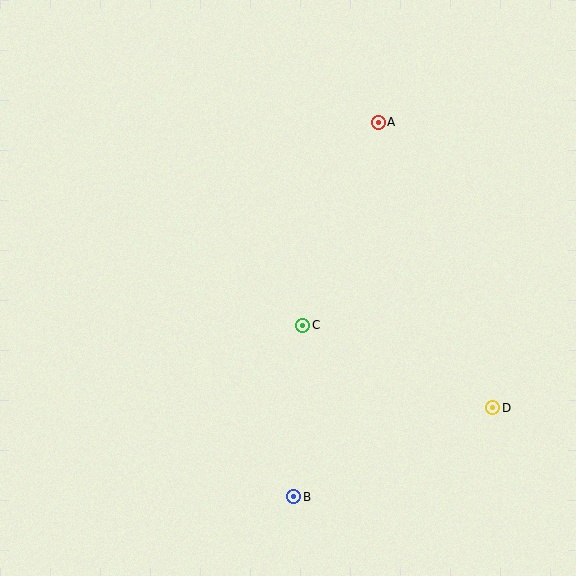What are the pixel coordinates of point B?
Point B is at (294, 497).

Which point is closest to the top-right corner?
Point A is closest to the top-right corner.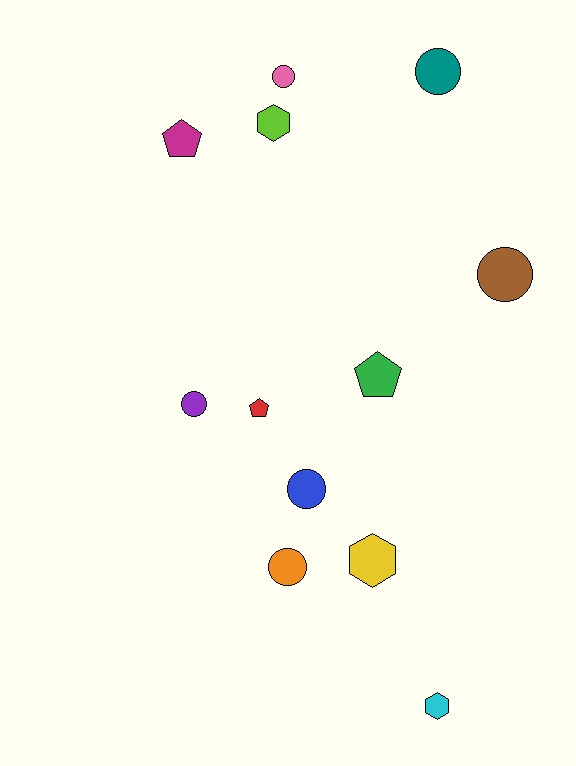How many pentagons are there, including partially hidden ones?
There are 3 pentagons.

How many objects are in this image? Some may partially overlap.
There are 12 objects.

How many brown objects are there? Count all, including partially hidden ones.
There is 1 brown object.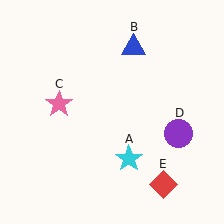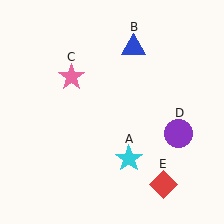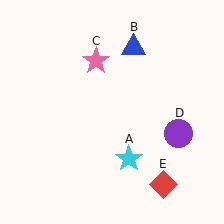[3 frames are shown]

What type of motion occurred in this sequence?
The pink star (object C) rotated clockwise around the center of the scene.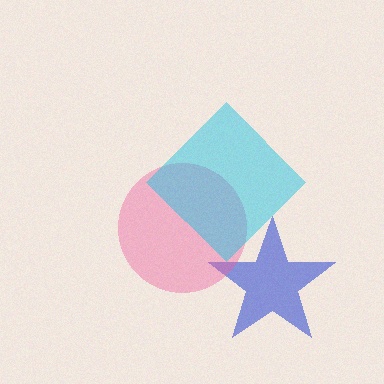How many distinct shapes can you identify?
There are 3 distinct shapes: a blue star, a pink circle, a cyan diamond.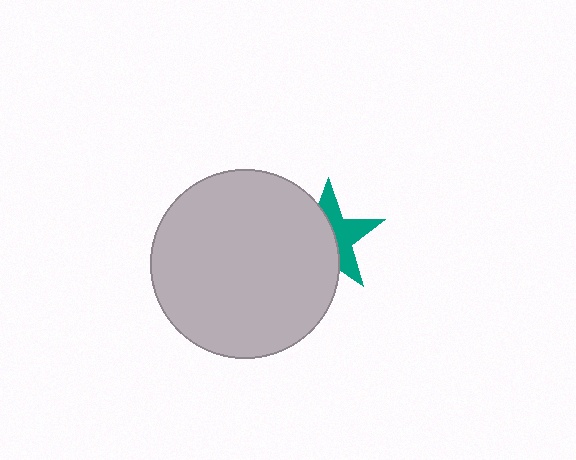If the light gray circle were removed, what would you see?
You would see the complete teal star.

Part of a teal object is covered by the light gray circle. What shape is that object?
It is a star.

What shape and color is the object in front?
The object in front is a light gray circle.